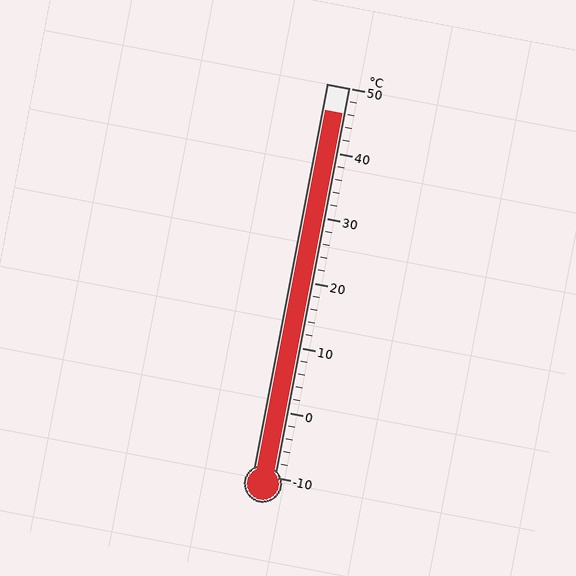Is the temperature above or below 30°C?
The temperature is above 30°C.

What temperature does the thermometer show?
The thermometer shows approximately 46°C.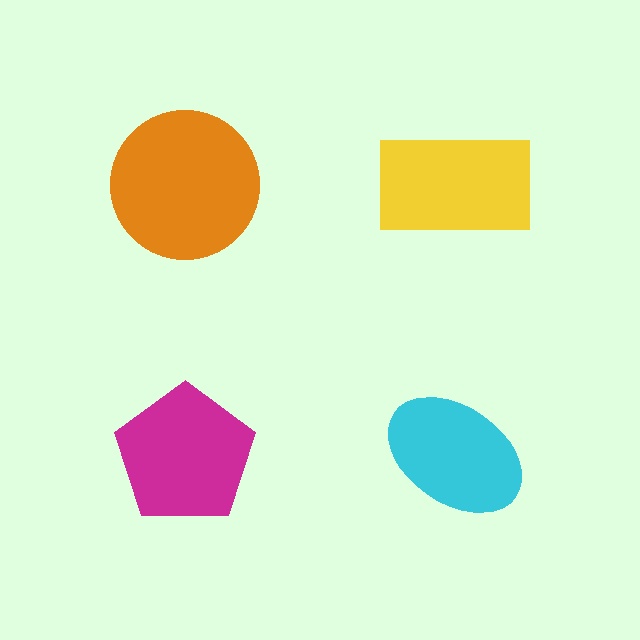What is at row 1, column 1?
An orange circle.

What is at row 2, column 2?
A cyan ellipse.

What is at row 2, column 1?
A magenta pentagon.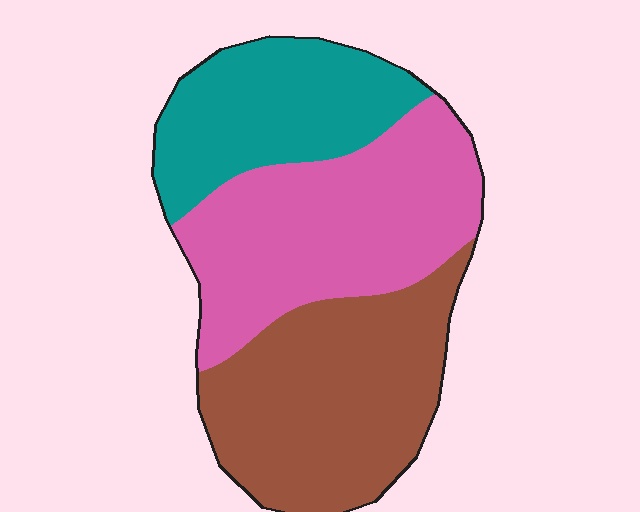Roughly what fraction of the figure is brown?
Brown takes up about three eighths (3/8) of the figure.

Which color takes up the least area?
Teal, at roughly 25%.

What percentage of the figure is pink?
Pink covers roughly 40% of the figure.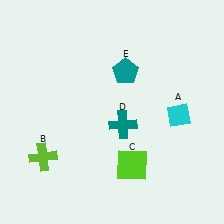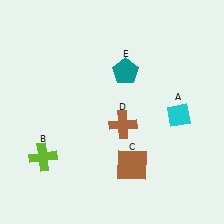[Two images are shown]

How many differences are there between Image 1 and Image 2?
There are 2 differences between the two images.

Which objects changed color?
C changed from lime to brown. D changed from teal to brown.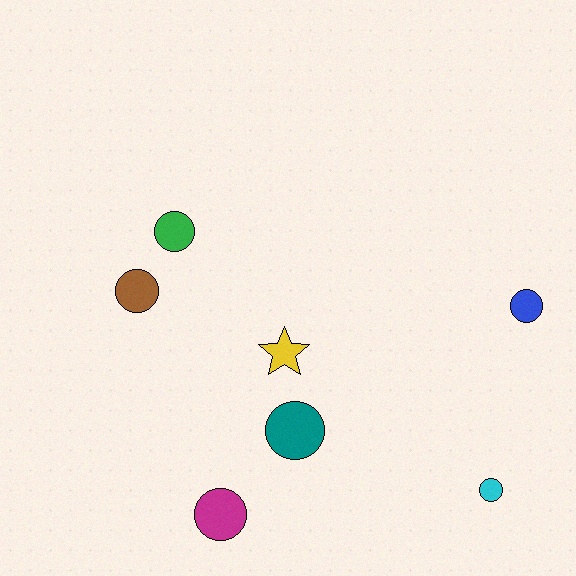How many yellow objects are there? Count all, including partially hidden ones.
There is 1 yellow object.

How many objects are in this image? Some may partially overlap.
There are 7 objects.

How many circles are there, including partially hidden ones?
There are 6 circles.